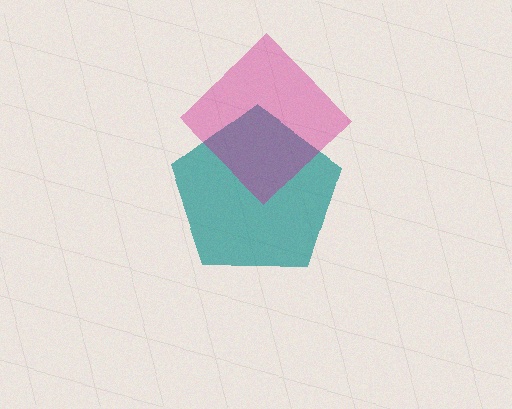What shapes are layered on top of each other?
The layered shapes are: a teal pentagon, a magenta diamond.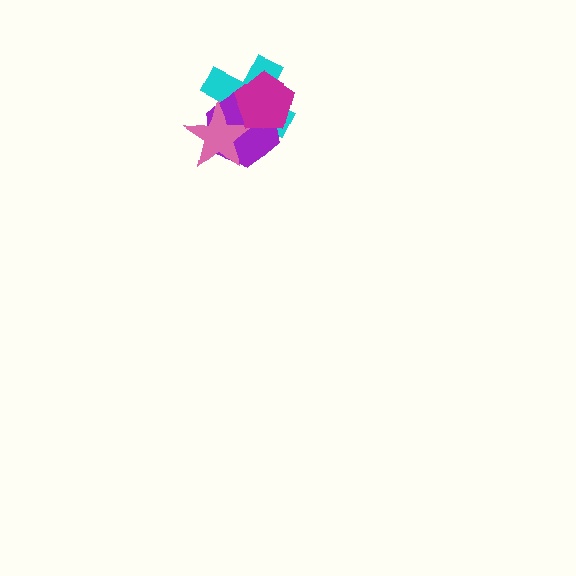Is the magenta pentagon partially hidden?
No, no other shape covers it.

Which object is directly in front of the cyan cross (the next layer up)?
The purple hexagon is directly in front of the cyan cross.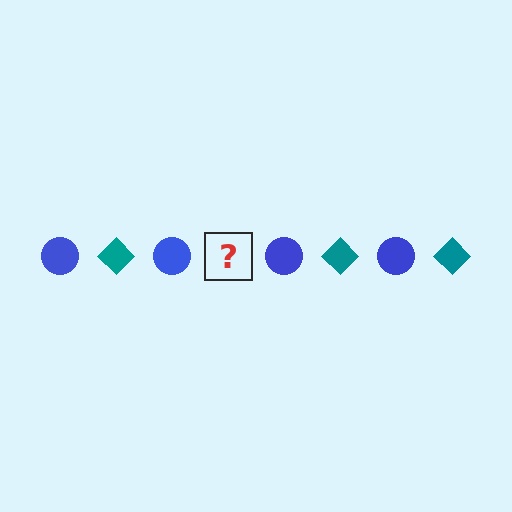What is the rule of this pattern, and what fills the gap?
The rule is that the pattern alternates between blue circle and teal diamond. The gap should be filled with a teal diamond.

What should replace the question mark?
The question mark should be replaced with a teal diamond.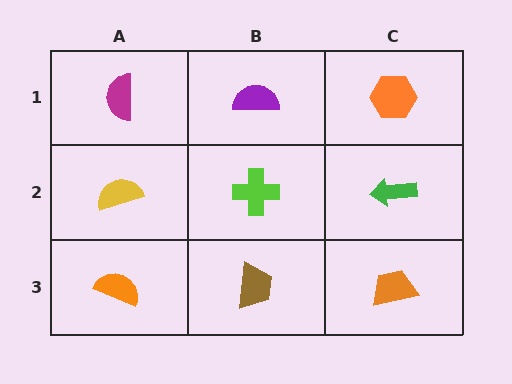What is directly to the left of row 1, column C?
A purple semicircle.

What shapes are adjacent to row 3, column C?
A green arrow (row 2, column C), a brown trapezoid (row 3, column B).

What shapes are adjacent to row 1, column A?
A yellow semicircle (row 2, column A), a purple semicircle (row 1, column B).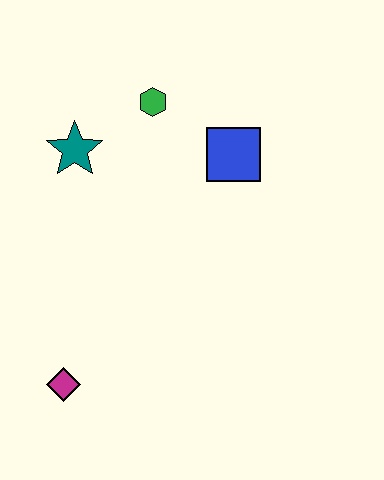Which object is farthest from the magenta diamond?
The green hexagon is farthest from the magenta diamond.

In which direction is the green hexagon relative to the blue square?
The green hexagon is to the left of the blue square.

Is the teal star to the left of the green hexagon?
Yes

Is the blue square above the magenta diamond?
Yes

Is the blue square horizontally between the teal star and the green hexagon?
No